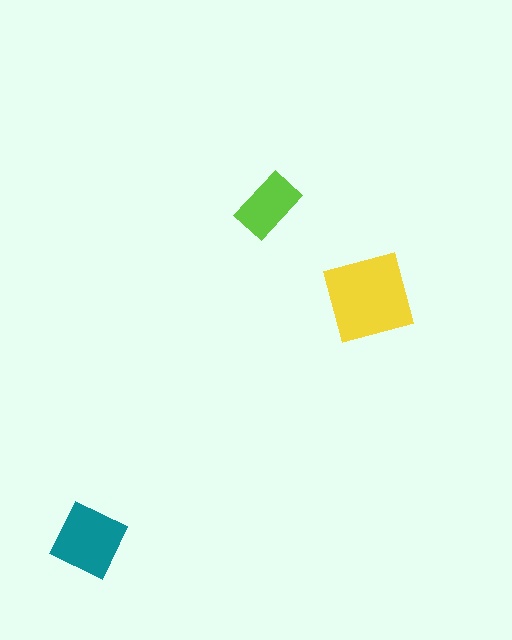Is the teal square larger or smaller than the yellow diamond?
Smaller.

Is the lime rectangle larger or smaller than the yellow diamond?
Smaller.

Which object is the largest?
The yellow diamond.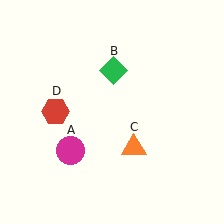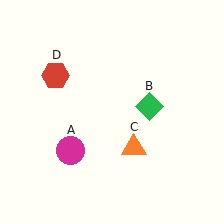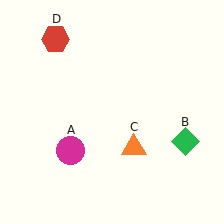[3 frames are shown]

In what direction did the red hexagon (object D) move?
The red hexagon (object D) moved up.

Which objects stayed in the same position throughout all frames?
Magenta circle (object A) and orange triangle (object C) remained stationary.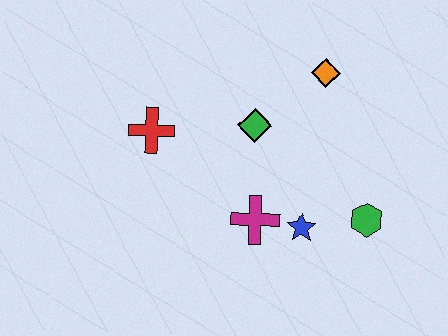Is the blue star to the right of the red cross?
Yes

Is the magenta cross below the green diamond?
Yes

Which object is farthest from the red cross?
The green hexagon is farthest from the red cross.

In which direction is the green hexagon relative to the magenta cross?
The green hexagon is to the right of the magenta cross.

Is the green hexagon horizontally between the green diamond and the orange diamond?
No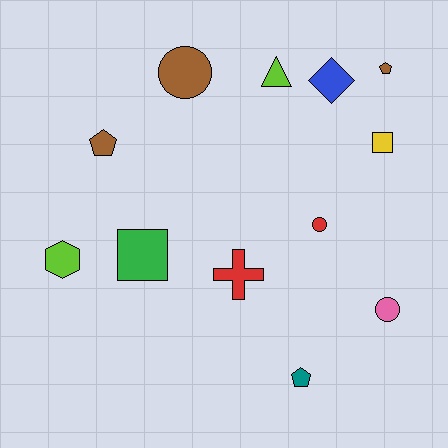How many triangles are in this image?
There is 1 triangle.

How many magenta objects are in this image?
There are no magenta objects.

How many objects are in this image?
There are 12 objects.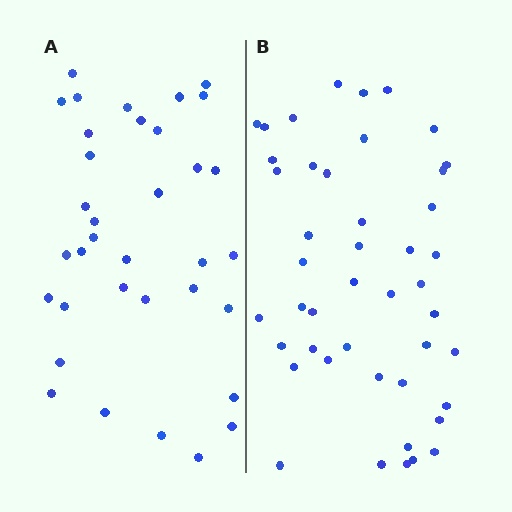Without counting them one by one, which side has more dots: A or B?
Region B (the right region) has more dots.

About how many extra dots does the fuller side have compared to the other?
Region B has roughly 10 or so more dots than region A.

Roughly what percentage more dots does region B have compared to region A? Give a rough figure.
About 30% more.